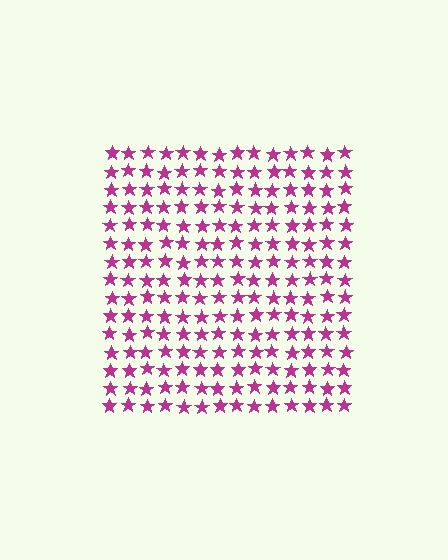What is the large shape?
The large shape is a square.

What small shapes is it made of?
It is made of small stars.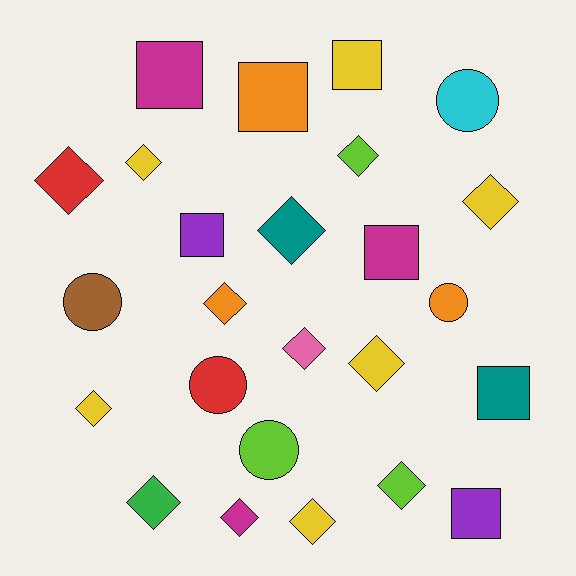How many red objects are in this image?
There are 2 red objects.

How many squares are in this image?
There are 7 squares.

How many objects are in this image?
There are 25 objects.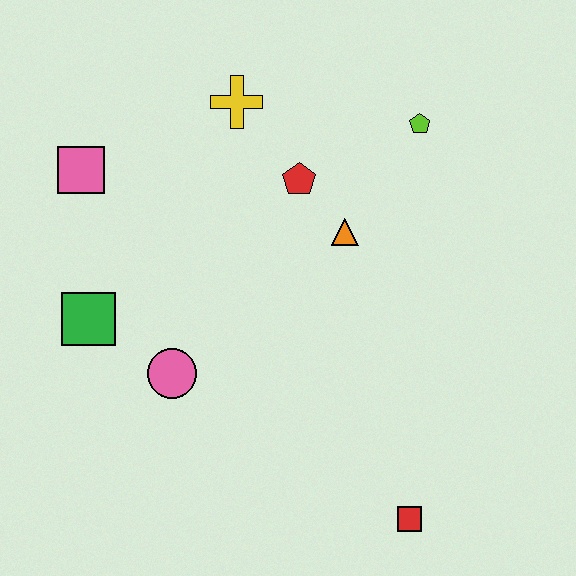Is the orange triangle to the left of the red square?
Yes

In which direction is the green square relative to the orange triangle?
The green square is to the left of the orange triangle.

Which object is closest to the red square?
The pink circle is closest to the red square.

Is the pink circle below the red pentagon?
Yes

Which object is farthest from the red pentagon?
The red square is farthest from the red pentagon.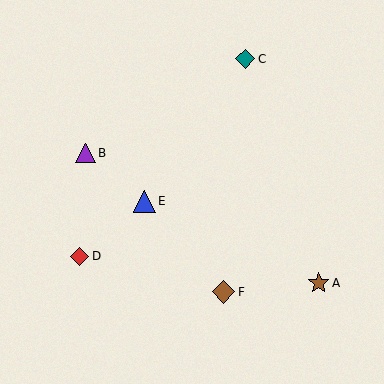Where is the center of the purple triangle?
The center of the purple triangle is at (85, 153).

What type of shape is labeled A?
Shape A is a brown star.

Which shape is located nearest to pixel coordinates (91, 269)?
The red diamond (labeled D) at (80, 256) is nearest to that location.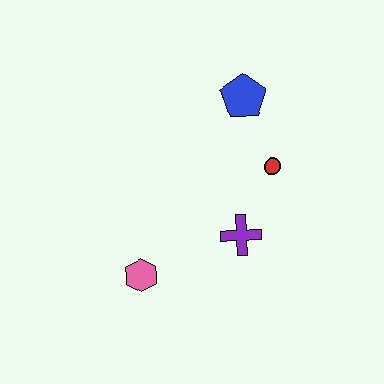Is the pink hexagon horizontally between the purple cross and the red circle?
No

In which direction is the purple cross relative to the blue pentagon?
The purple cross is below the blue pentagon.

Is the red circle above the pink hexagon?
Yes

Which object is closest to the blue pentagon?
The red circle is closest to the blue pentagon.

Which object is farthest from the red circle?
The pink hexagon is farthest from the red circle.